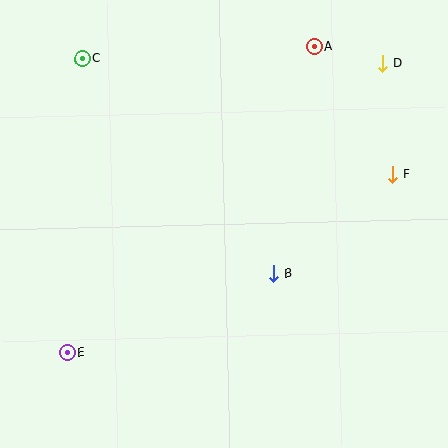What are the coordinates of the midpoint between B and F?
The midpoint between B and F is at (333, 224).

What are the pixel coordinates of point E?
Point E is at (68, 353).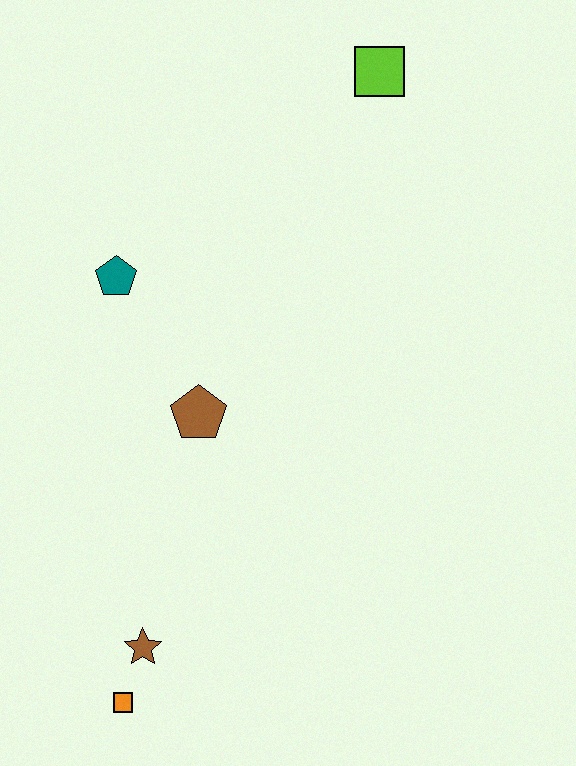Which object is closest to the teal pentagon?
The brown pentagon is closest to the teal pentagon.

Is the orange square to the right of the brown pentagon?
No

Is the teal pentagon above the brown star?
Yes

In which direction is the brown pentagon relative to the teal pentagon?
The brown pentagon is below the teal pentagon.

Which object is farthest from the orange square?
The lime square is farthest from the orange square.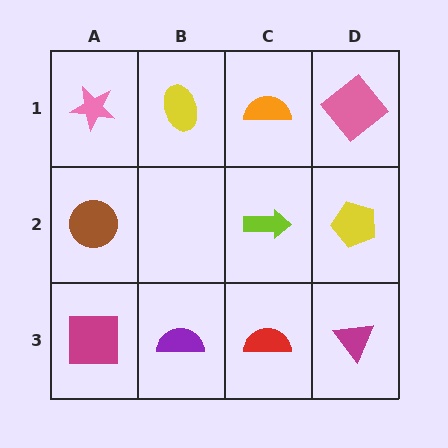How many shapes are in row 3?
4 shapes.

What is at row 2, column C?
A lime arrow.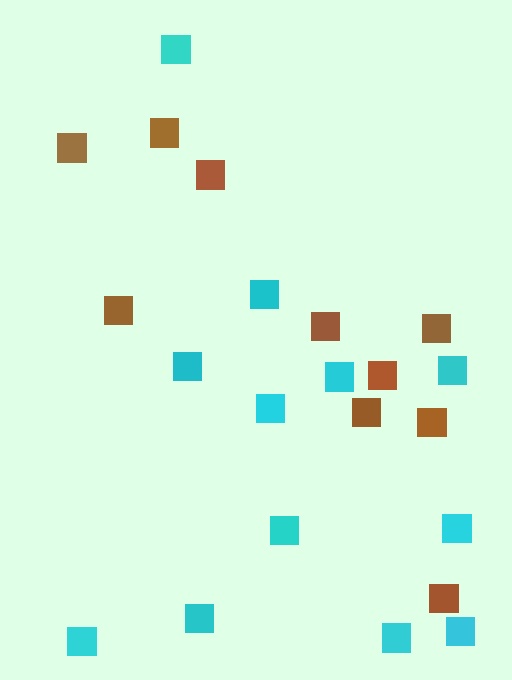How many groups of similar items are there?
There are 2 groups: one group of brown squares (10) and one group of cyan squares (12).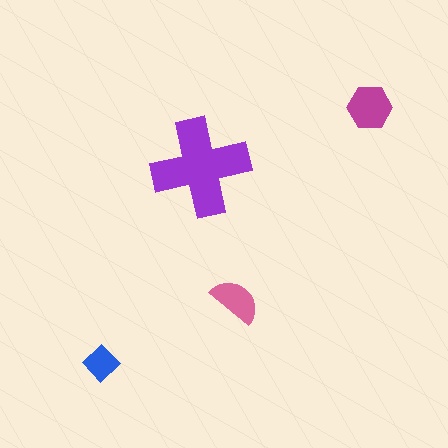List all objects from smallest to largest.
The blue diamond, the pink semicircle, the magenta hexagon, the purple cross.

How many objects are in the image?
There are 4 objects in the image.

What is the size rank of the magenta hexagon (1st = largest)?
2nd.